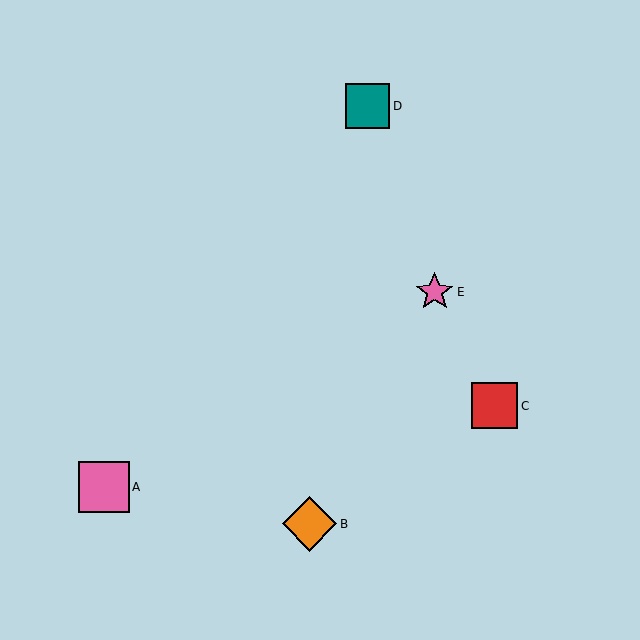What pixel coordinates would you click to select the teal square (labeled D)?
Click at (368, 106) to select the teal square D.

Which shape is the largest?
The orange diamond (labeled B) is the largest.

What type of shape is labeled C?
Shape C is a red square.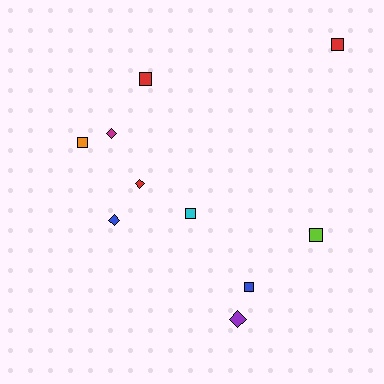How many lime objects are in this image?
There is 1 lime object.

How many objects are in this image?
There are 10 objects.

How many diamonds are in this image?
There are 4 diamonds.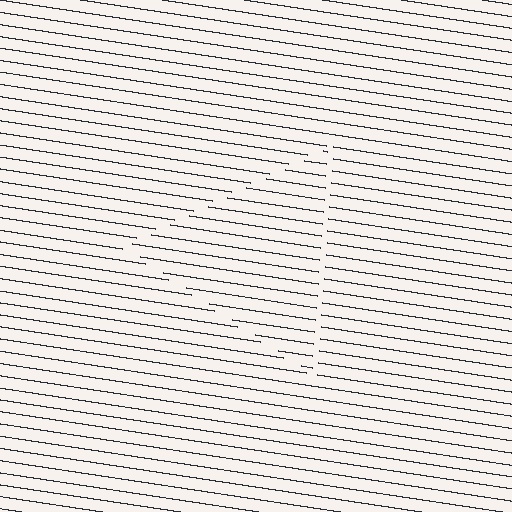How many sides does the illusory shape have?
3 sides — the line-ends trace a triangle.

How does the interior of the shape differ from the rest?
The interior of the shape contains the same grating, shifted by half a period — the contour is defined by the phase discontinuity where line-ends from the inner and outer gratings abut.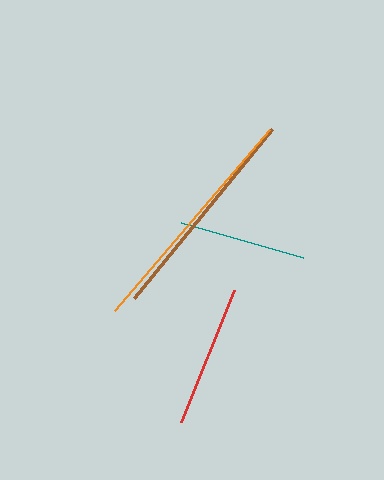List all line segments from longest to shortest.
From longest to shortest: orange, brown, red, teal.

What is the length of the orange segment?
The orange segment is approximately 238 pixels long.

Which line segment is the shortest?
The teal line is the shortest at approximately 127 pixels.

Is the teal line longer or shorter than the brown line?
The brown line is longer than the teal line.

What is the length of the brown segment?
The brown segment is approximately 218 pixels long.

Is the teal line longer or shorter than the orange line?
The orange line is longer than the teal line.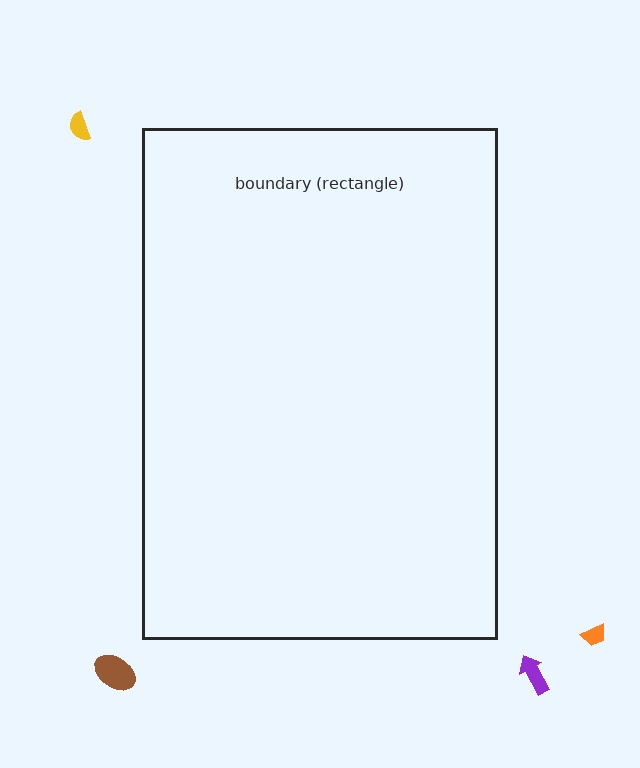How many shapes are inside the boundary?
0 inside, 4 outside.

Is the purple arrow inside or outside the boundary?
Outside.